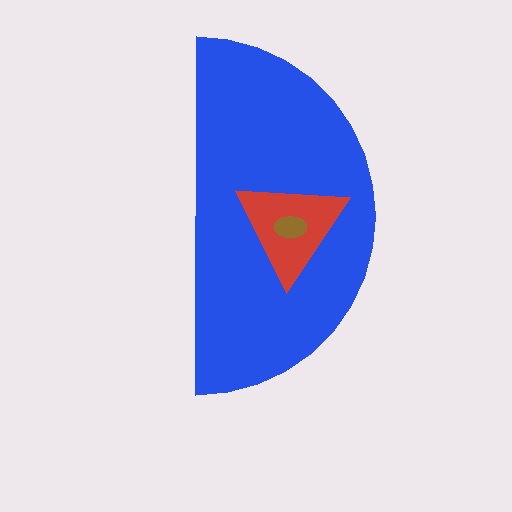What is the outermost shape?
The blue semicircle.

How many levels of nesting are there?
3.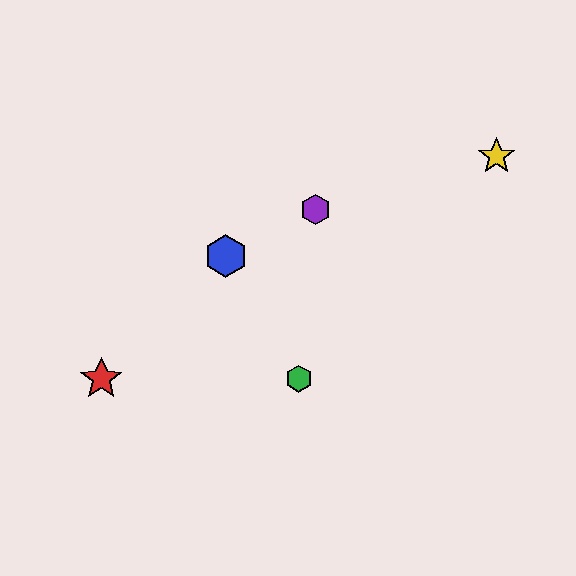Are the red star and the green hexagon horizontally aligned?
Yes, both are at y≈379.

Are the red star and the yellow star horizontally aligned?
No, the red star is at y≈379 and the yellow star is at y≈156.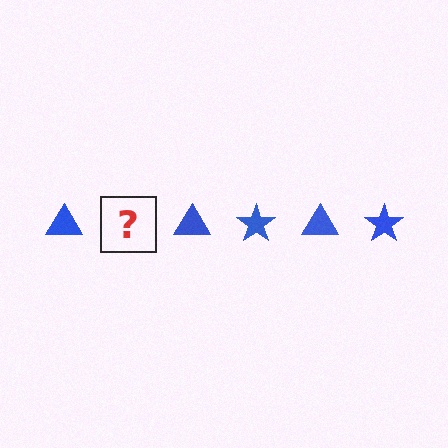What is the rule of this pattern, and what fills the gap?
The rule is that the pattern cycles through triangle, star shapes in blue. The gap should be filled with a blue star.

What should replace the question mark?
The question mark should be replaced with a blue star.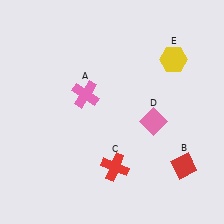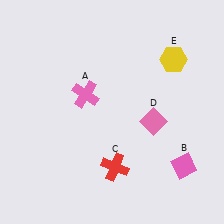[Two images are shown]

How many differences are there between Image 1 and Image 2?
There is 1 difference between the two images.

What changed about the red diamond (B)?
In Image 1, B is red. In Image 2, it changed to pink.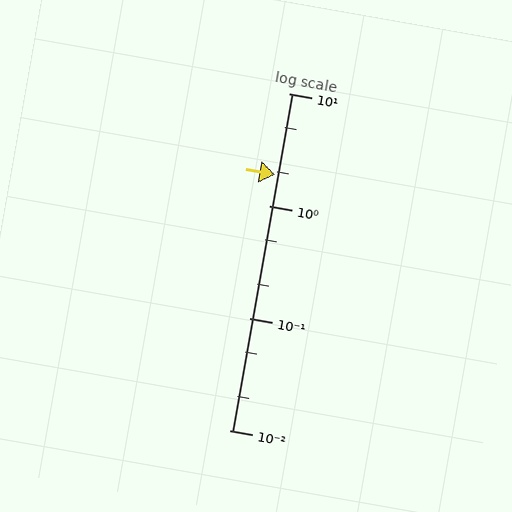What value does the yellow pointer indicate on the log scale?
The pointer indicates approximately 1.9.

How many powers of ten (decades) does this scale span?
The scale spans 3 decades, from 0.01 to 10.